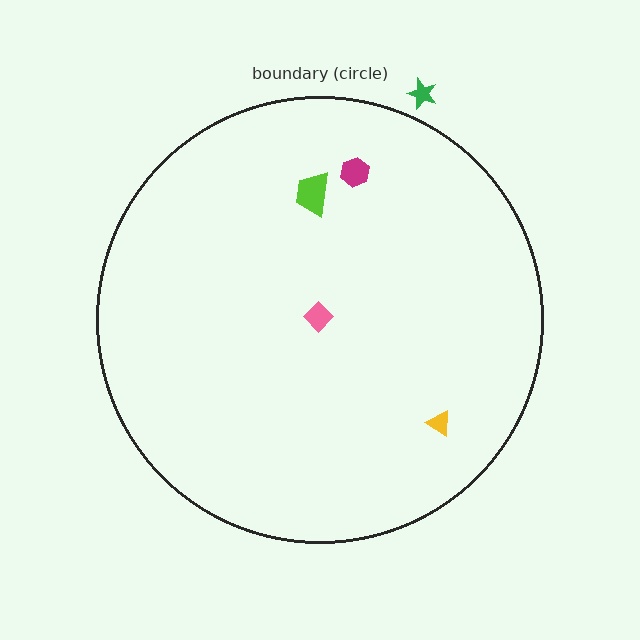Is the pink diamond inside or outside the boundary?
Inside.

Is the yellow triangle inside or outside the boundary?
Inside.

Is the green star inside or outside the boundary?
Outside.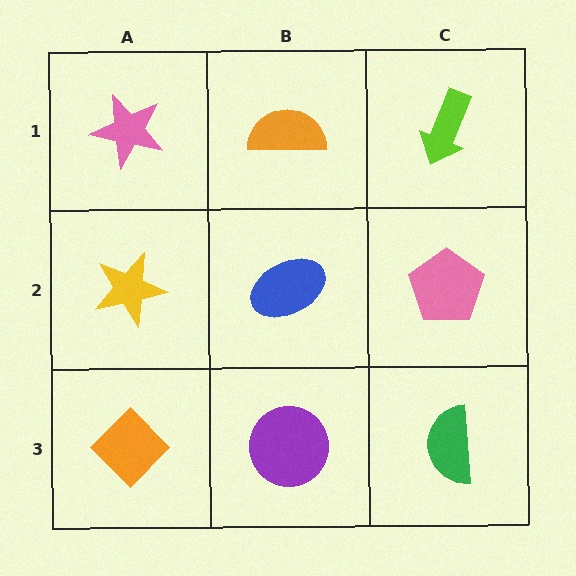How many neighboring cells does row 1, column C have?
2.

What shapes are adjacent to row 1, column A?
A yellow star (row 2, column A), an orange semicircle (row 1, column B).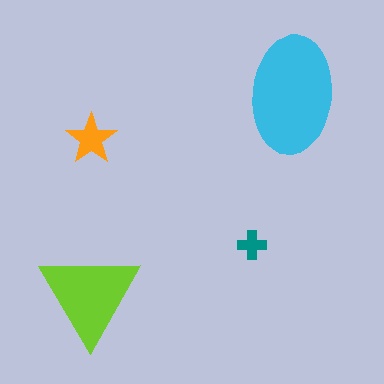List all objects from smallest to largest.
The teal cross, the orange star, the lime triangle, the cyan ellipse.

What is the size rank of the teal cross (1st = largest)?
4th.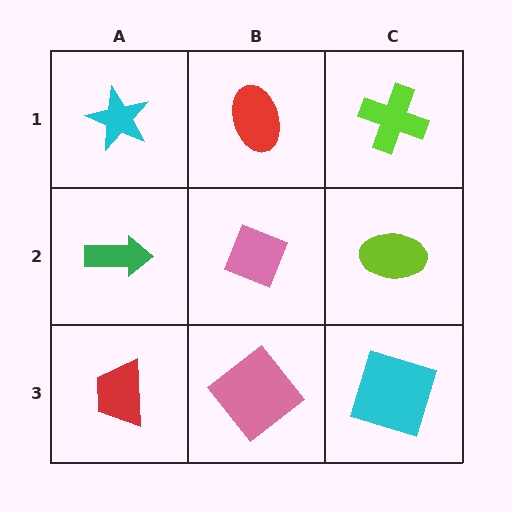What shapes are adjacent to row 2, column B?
A red ellipse (row 1, column B), a pink diamond (row 3, column B), a green arrow (row 2, column A), a lime ellipse (row 2, column C).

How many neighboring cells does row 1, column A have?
2.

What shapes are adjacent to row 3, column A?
A green arrow (row 2, column A), a pink diamond (row 3, column B).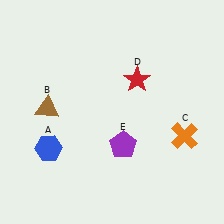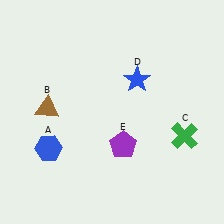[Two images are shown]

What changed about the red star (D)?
In Image 1, D is red. In Image 2, it changed to blue.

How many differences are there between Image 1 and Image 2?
There are 2 differences between the two images.